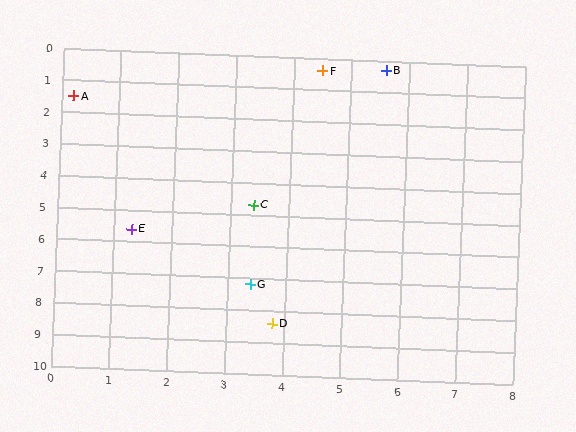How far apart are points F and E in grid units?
Points F and E are about 6.1 grid units apart.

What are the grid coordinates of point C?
Point C is at approximately (3.4, 4.7).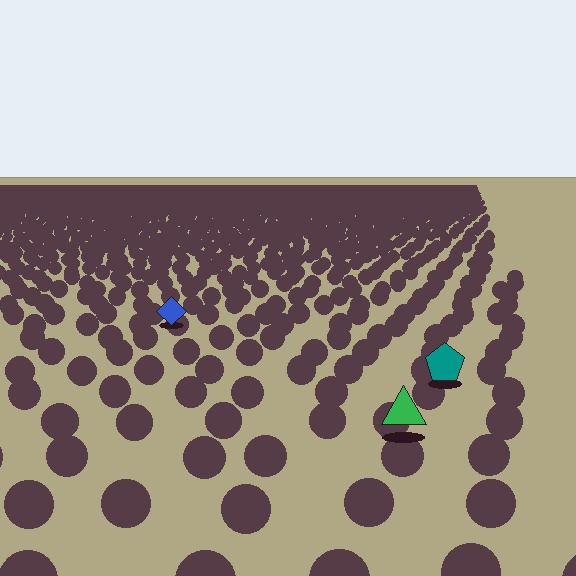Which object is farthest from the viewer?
The blue diamond is farthest from the viewer. It appears smaller and the ground texture around it is denser.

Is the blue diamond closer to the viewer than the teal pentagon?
No. The teal pentagon is closer — you can tell from the texture gradient: the ground texture is coarser near it.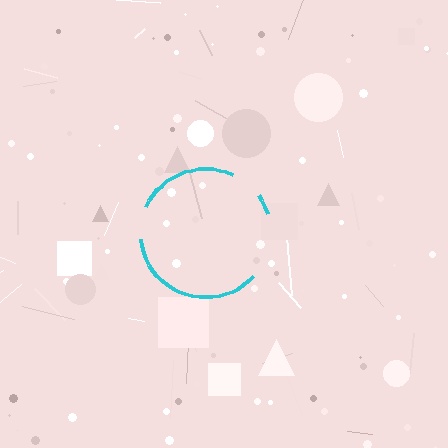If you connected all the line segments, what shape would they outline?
They would outline a circle.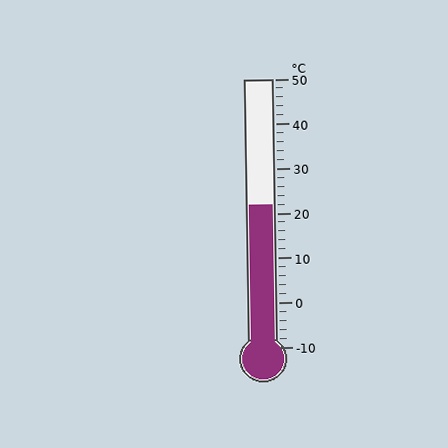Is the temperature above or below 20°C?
The temperature is above 20°C.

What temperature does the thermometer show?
The thermometer shows approximately 22°C.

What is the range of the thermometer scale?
The thermometer scale ranges from -10°C to 50°C.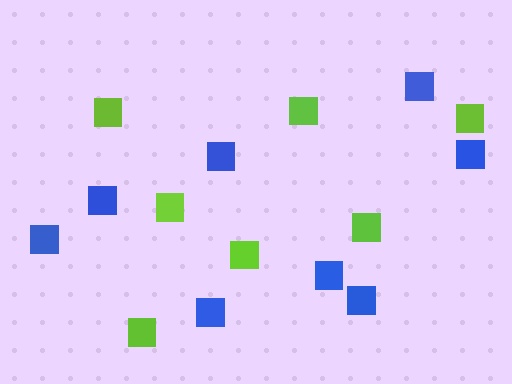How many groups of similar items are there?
There are 2 groups: one group of lime squares (7) and one group of blue squares (8).